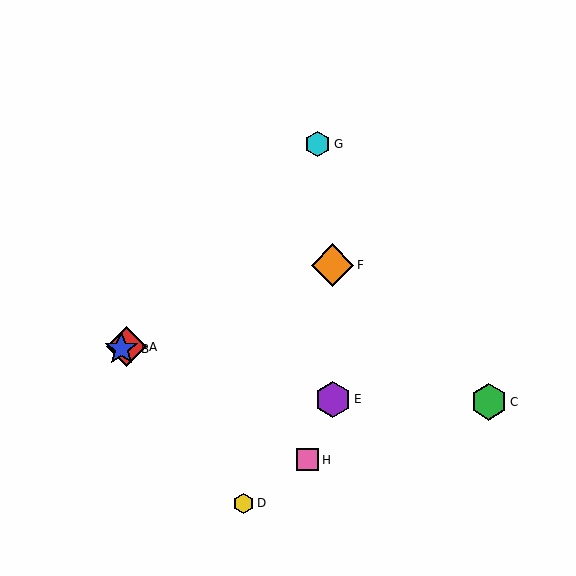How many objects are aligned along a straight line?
3 objects (A, B, F) are aligned along a straight line.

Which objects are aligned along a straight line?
Objects A, B, F are aligned along a straight line.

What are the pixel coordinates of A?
Object A is at (126, 347).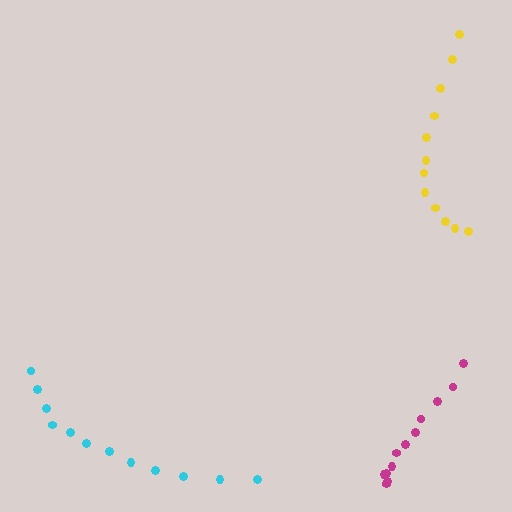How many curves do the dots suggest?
There are 3 distinct paths.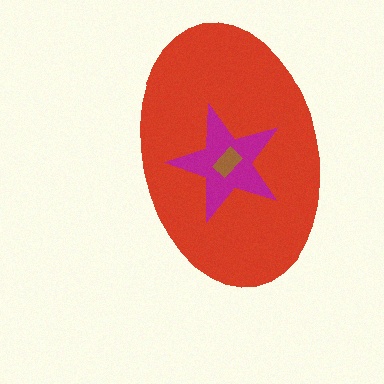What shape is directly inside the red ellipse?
The magenta star.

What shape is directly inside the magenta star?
The brown rectangle.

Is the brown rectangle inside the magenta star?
Yes.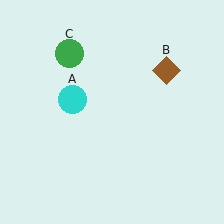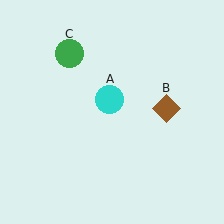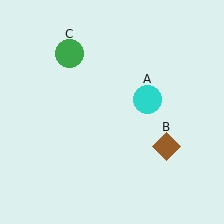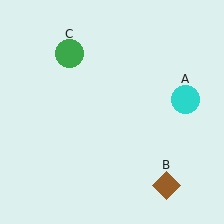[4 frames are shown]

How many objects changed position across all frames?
2 objects changed position: cyan circle (object A), brown diamond (object B).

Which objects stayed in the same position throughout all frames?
Green circle (object C) remained stationary.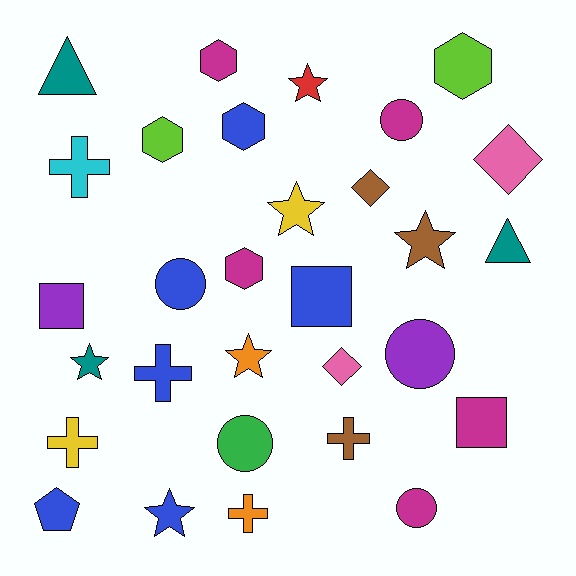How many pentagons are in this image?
There is 1 pentagon.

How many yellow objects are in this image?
There are 2 yellow objects.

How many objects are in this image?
There are 30 objects.